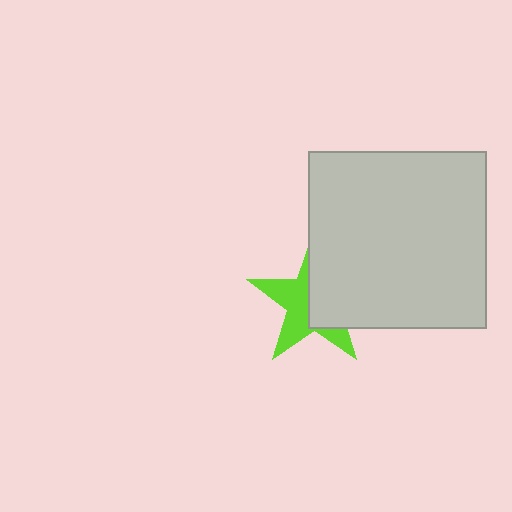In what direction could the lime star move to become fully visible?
The lime star could move left. That would shift it out from behind the light gray square entirely.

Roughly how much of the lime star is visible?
About half of it is visible (roughly 48%).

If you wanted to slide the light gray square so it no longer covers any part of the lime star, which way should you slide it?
Slide it right — that is the most direct way to separate the two shapes.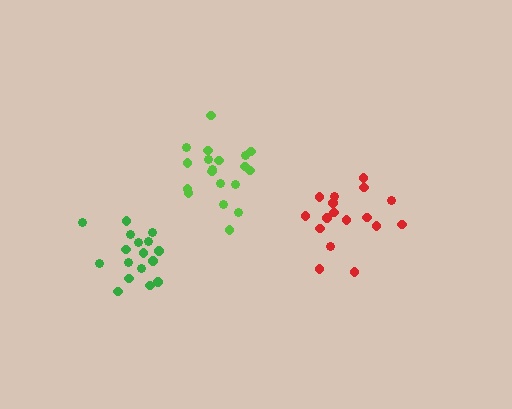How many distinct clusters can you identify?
There are 3 distinct clusters.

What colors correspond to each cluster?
The clusters are colored: lime, green, red.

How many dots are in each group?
Group 1: 19 dots, Group 2: 17 dots, Group 3: 17 dots (53 total).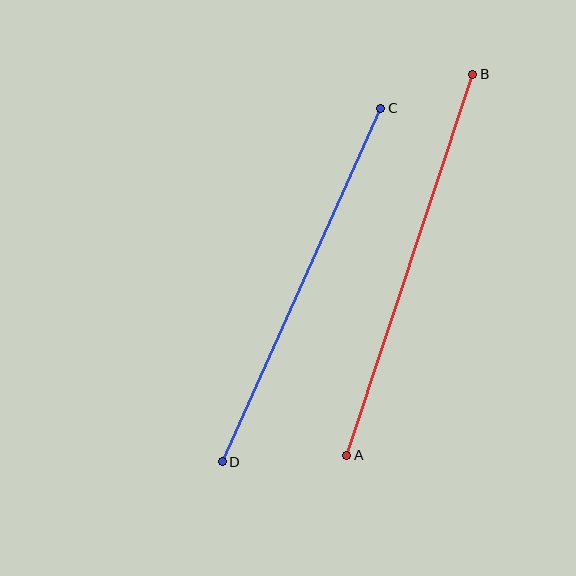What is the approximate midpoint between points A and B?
The midpoint is at approximately (410, 265) pixels.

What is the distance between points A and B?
The distance is approximately 401 pixels.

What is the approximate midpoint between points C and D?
The midpoint is at approximately (301, 285) pixels.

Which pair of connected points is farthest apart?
Points A and B are farthest apart.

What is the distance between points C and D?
The distance is approximately 387 pixels.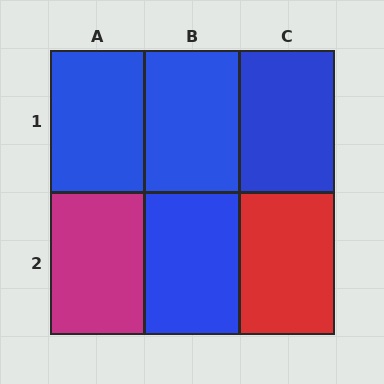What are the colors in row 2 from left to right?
Magenta, blue, red.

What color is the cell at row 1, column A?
Blue.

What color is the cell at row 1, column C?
Blue.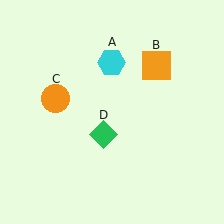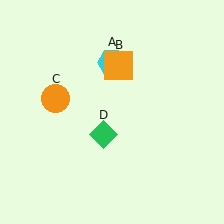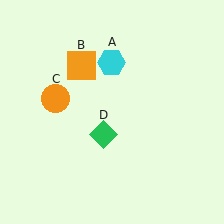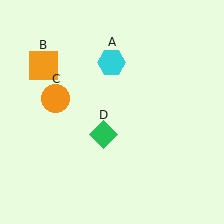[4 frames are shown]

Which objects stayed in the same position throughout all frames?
Cyan hexagon (object A) and orange circle (object C) and green diamond (object D) remained stationary.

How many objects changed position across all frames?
1 object changed position: orange square (object B).